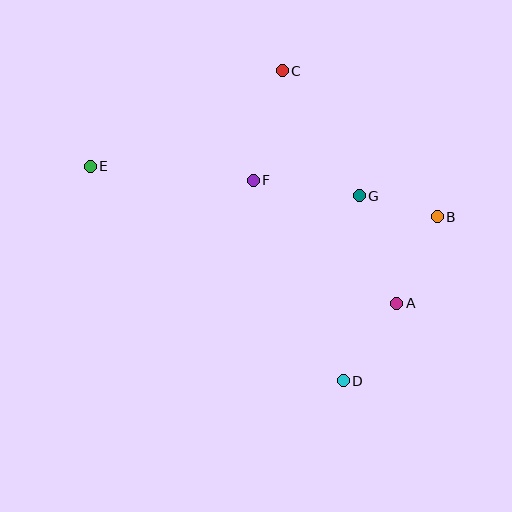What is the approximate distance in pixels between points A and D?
The distance between A and D is approximately 95 pixels.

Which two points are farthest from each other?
Points B and E are farthest from each other.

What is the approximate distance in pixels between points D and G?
The distance between D and G is approximately 186 pixels.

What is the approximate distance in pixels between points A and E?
The distance between A and E is approximately 336 pixels.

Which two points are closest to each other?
Points B and G are closest to each other.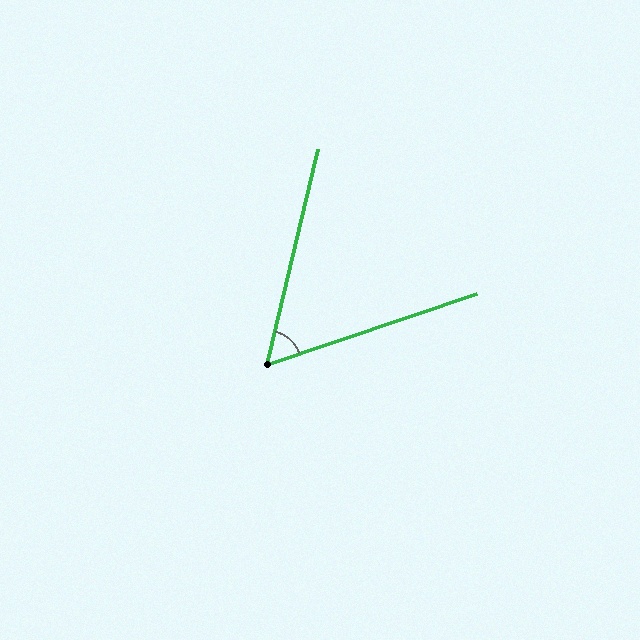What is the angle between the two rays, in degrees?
Approximately 58 degrees.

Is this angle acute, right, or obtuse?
It is acute.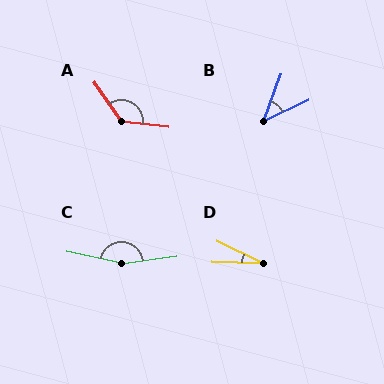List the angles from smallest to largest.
D (23°), B (44°), A (131°), C (161°).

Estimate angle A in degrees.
Approximately 131 degrees.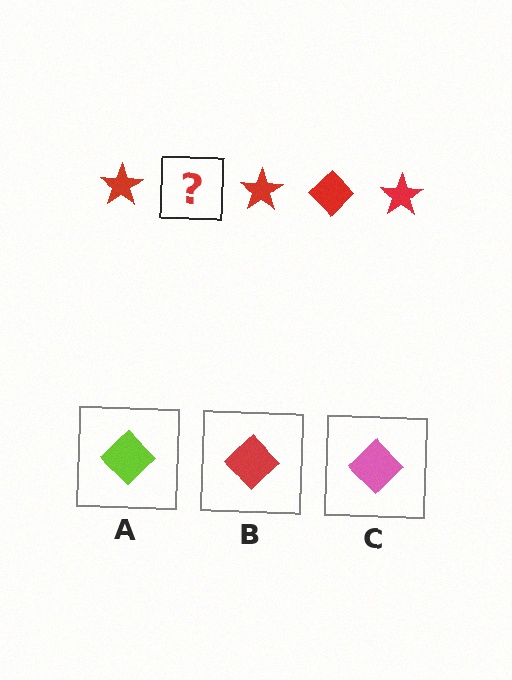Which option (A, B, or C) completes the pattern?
B.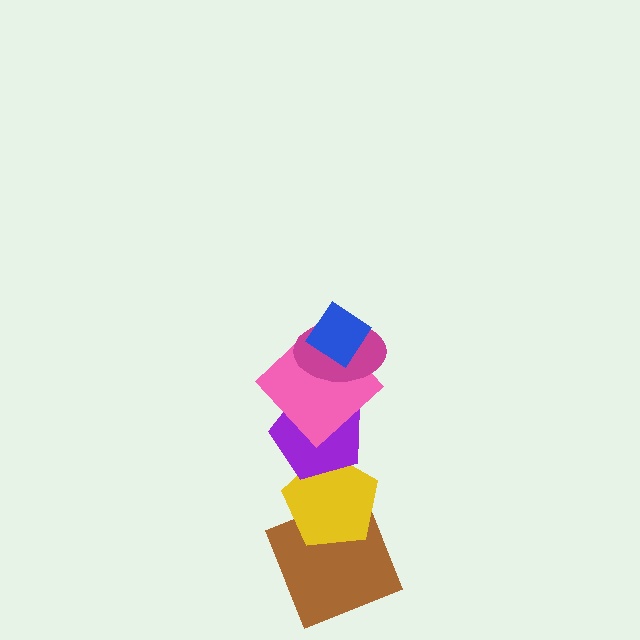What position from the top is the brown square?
The brown square is 6th from the top.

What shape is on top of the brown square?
The yellow pentagon is on top of the brown square.